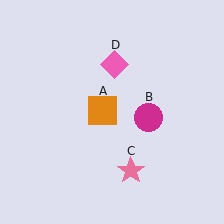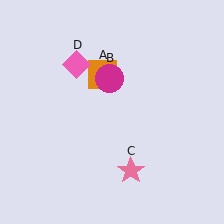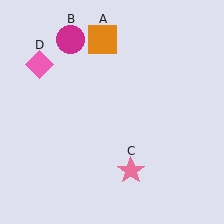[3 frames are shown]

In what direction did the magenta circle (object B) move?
The magenta circle (object B) moved up and to the left.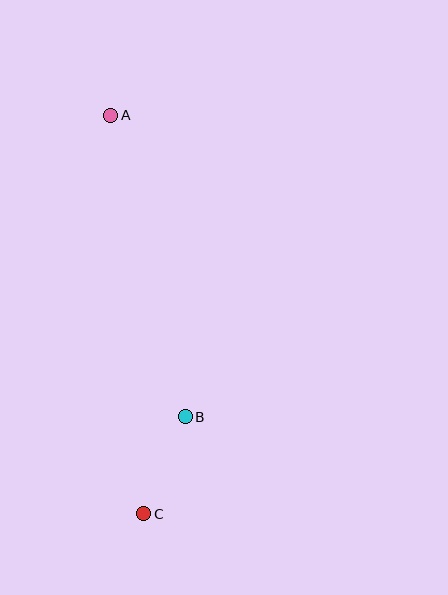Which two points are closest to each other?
Points B and C are closest to each other.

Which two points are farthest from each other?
Points A and C are farthest from each other.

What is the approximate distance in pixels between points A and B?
The distance between A and B is approximately 310 pixels.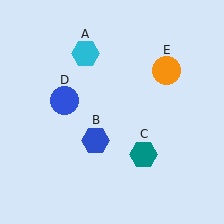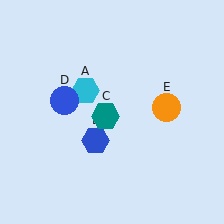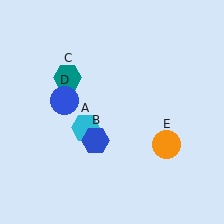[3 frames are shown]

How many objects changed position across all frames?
3 objects changed position: cyan hexagon (object A), teal hexagon (object C), orange circle (object E).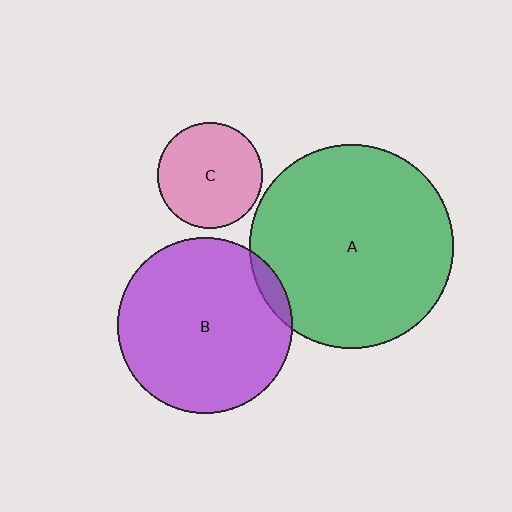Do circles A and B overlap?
Yes.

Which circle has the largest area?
Circle A (green).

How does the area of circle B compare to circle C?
Approximately 2.8 times.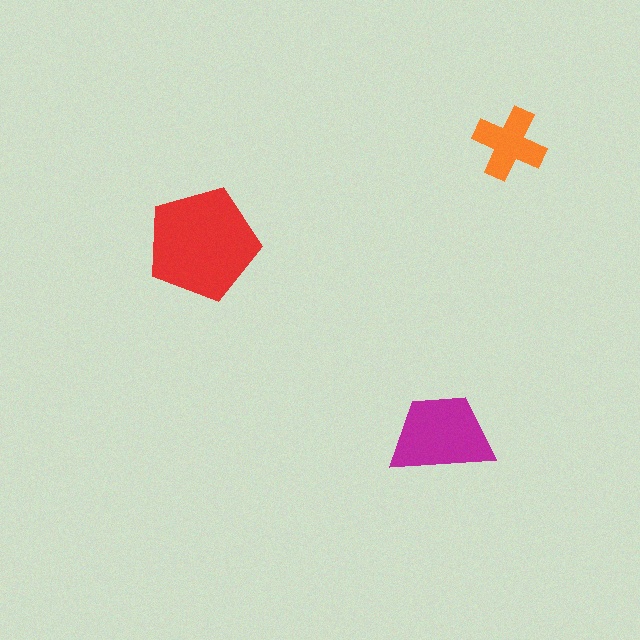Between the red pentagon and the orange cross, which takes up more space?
The red pentagon.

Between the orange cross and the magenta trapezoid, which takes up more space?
The magenta trapezoid.